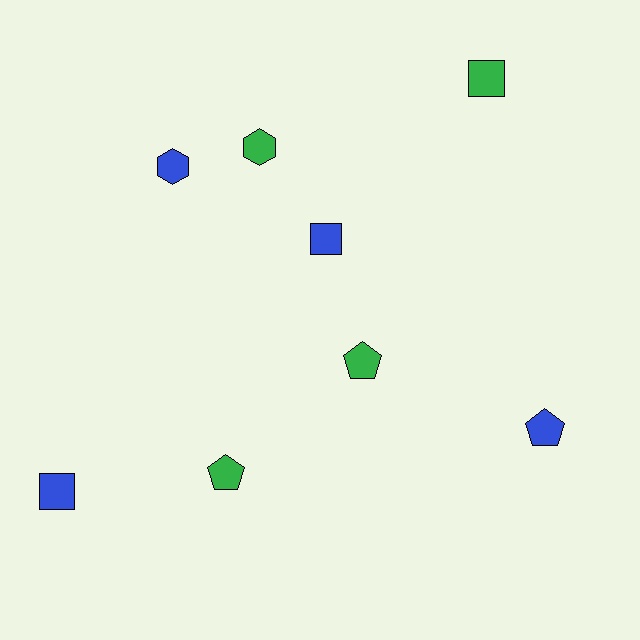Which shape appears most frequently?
Pentagon, with 3 objects.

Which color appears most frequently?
Green, with 4 objects.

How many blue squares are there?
There are 2 blue squares.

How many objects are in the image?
There are 8 objects.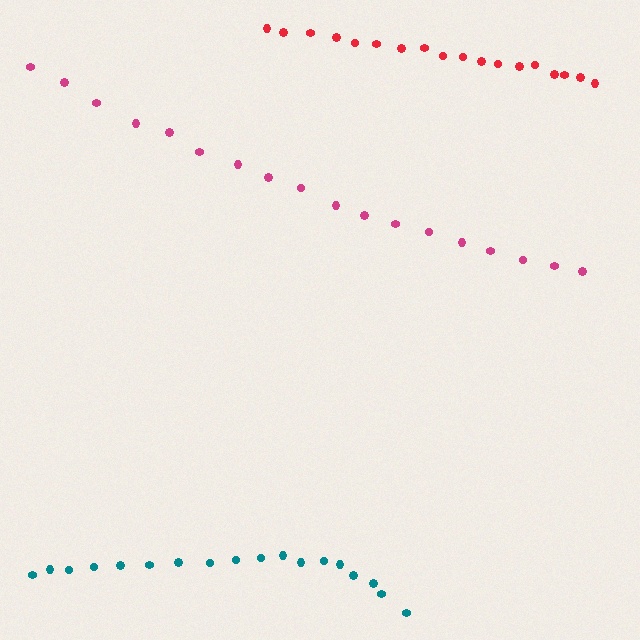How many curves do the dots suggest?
There are 3 distinct paths.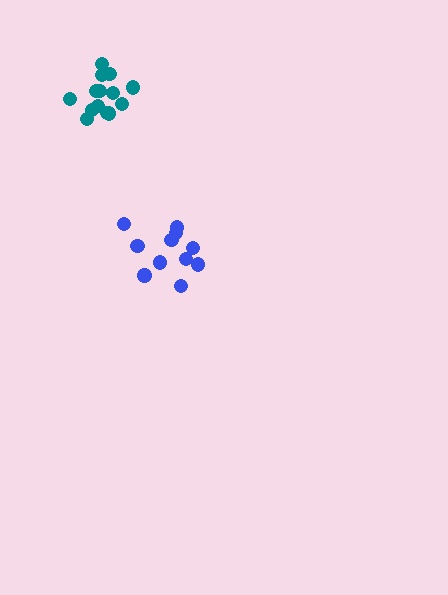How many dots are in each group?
Group 1: 14 dots, Group 2: 12 dots (26 total).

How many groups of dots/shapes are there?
There are 2 groups.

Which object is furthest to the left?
The teal cluster is leftmost.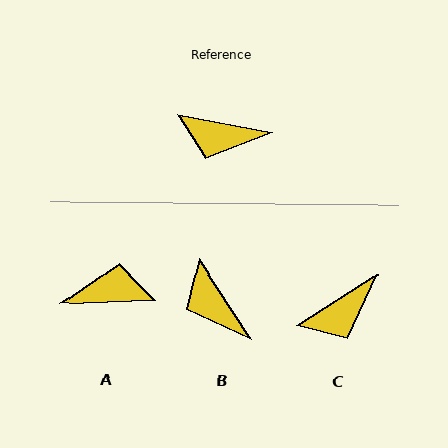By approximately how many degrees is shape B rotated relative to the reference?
Approximately 46 degrees clockwise.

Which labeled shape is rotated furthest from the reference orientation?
A, about 166 degrees away.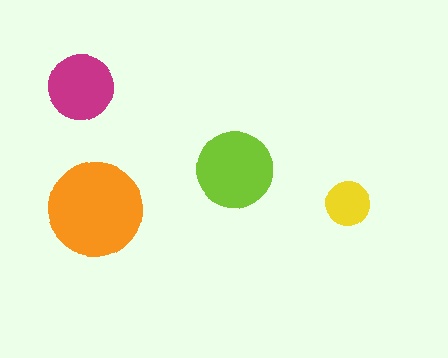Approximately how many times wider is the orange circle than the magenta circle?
About 1.5 times wider.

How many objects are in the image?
There are 4 objects in the image.